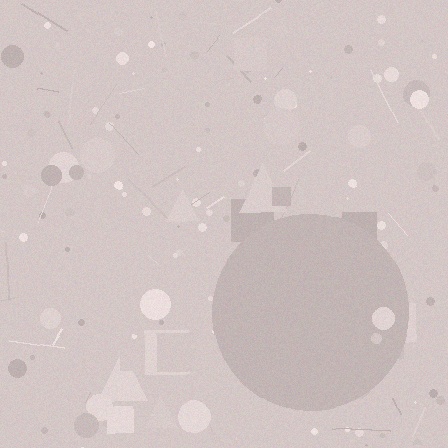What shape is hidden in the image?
A circle is hidden in the image.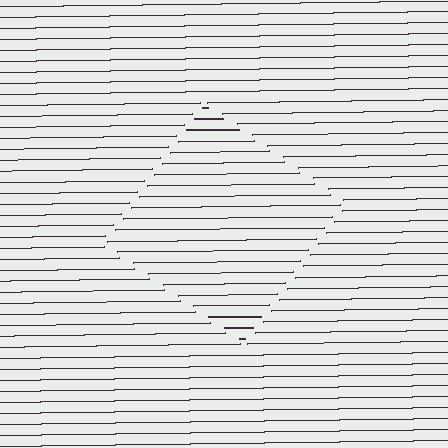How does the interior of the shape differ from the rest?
The interior of the shape contains the same grating, shifted by half a period — the contour is defined by the phase discontinuity where line-ends from the inner and outer gratings abut.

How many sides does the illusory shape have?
4 sides — the line-ends trace a square.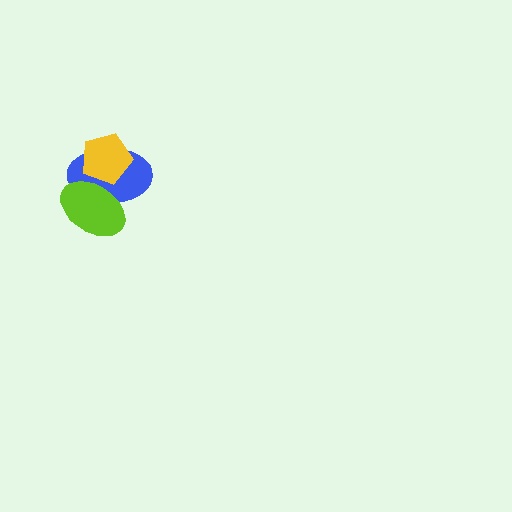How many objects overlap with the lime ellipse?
2 objects overlap with the lime ellipse.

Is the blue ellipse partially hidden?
Yes, it is partially covered by another shape.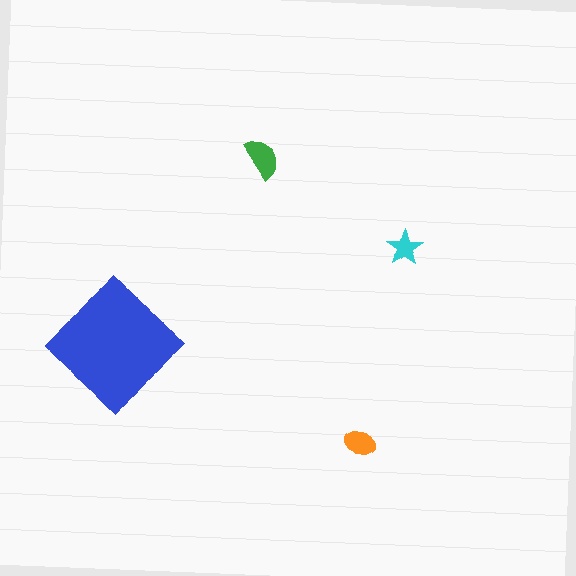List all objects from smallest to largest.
The cyan star, the orange ellipse, the green semicircle, the blue diamond.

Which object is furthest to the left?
The blue diamond is leftmost.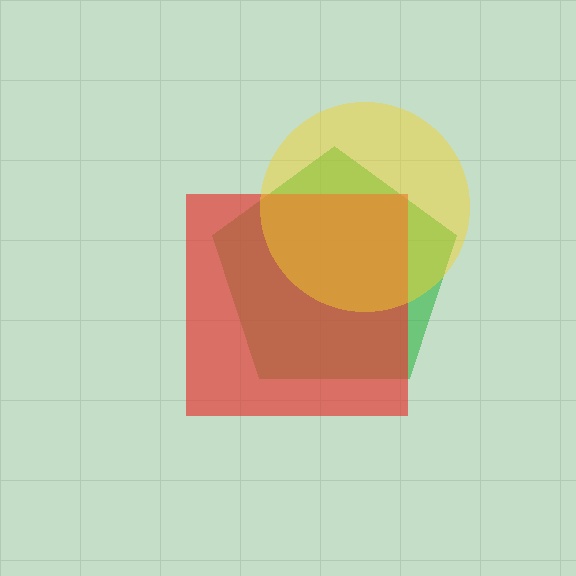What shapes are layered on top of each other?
The layered shapes are: a green pentagon, a red square, a yellow circle.